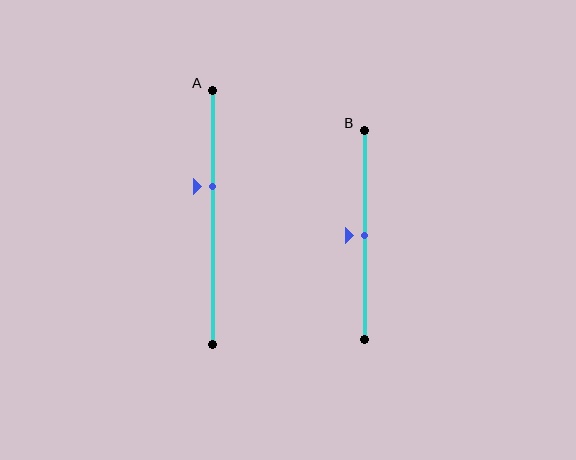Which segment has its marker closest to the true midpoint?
Segment B has its marker closest to the true midpoint.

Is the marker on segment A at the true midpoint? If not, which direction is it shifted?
No, the marker on segment A is shifted upward by about 12% of the segment length.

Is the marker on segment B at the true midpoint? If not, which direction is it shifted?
Yes, the marker on segment B is at the true midpoint.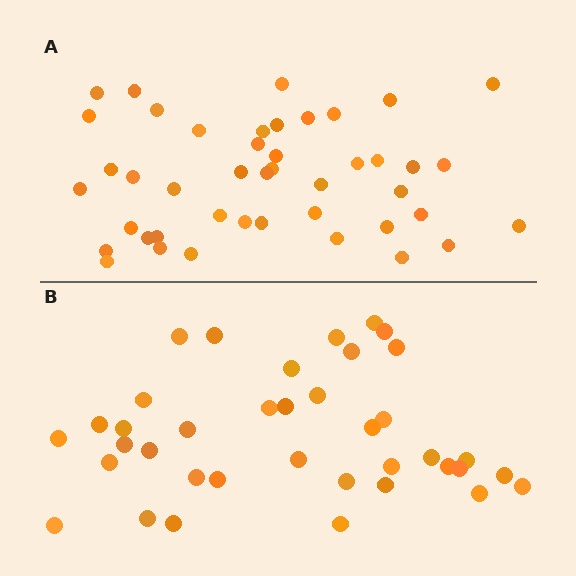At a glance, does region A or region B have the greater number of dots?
Region A (the top region) has more dots.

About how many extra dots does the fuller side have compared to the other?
Region A has about 6 more dots than region B.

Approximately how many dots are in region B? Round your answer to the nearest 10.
About 40 dots. (The exact count is 38, which rounds to 40.)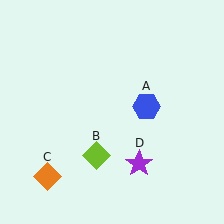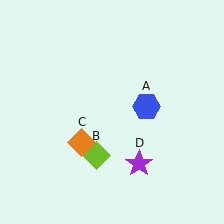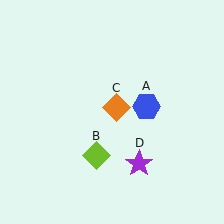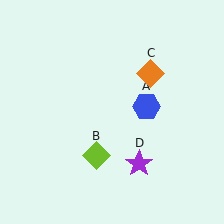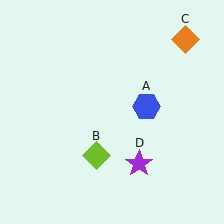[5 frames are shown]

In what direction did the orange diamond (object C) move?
The orange diamond (object C) moved up and to the right.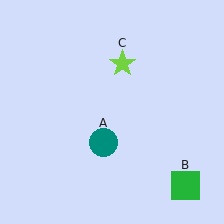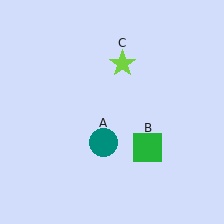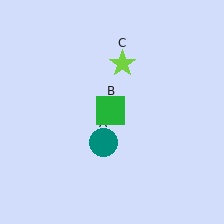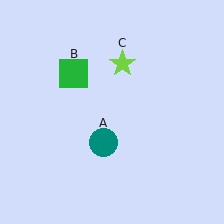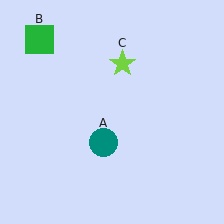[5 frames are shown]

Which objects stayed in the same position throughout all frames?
Teal circle (object A) and lime star (object C) remained stationary.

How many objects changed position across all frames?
1 object changed position: green square (object B).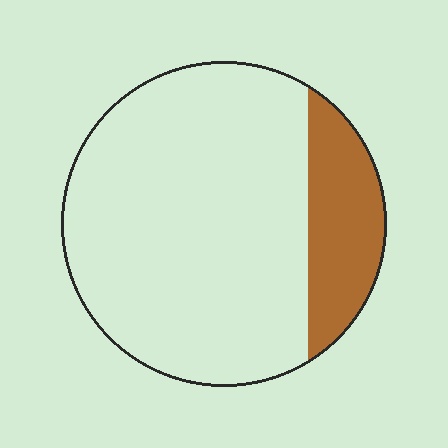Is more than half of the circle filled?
No.